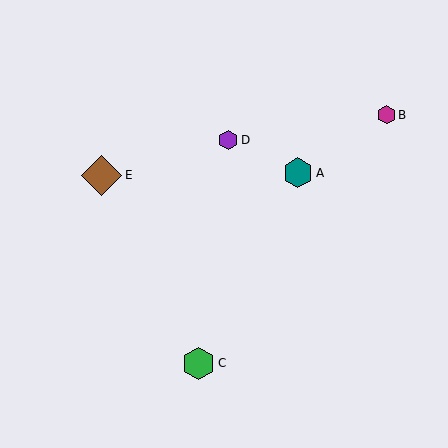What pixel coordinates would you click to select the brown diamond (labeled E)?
Click at (102, 175) to select the brown diamond E.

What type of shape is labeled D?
Shape D is a purple hexagon.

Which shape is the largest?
The brown diamond (labeled E) is the largest.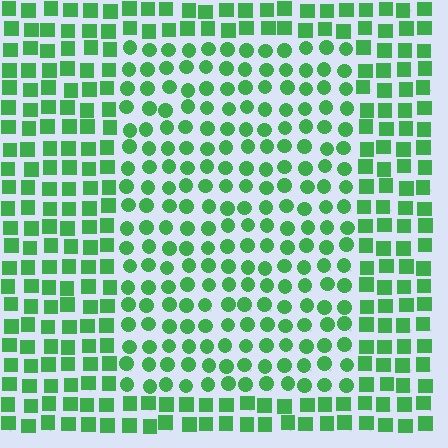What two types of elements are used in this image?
The image uses circles inside the rectangle region and squares outside it.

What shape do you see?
I see a rectangle.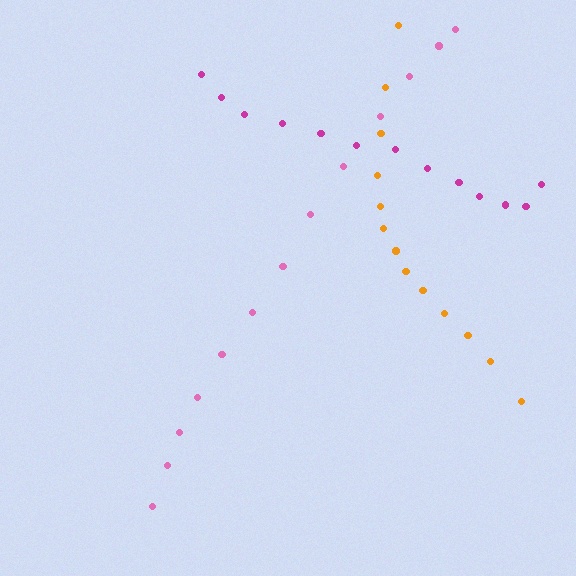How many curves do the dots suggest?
There are 3 distinct paths.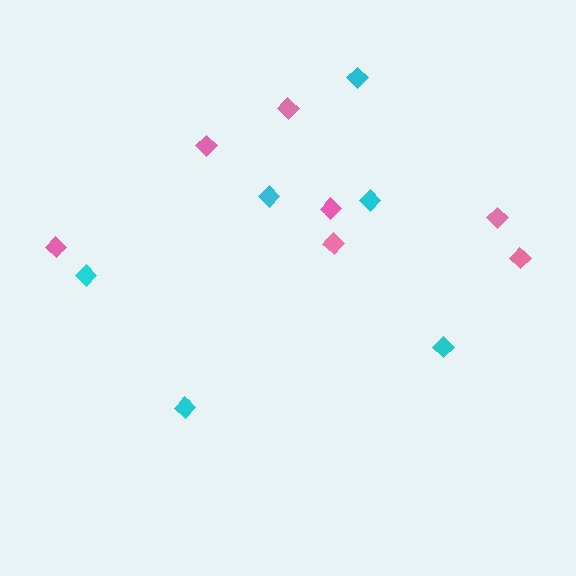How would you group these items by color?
There are 2 groups: one group of pink diamonds (7) and one group of cyan diamonds (6).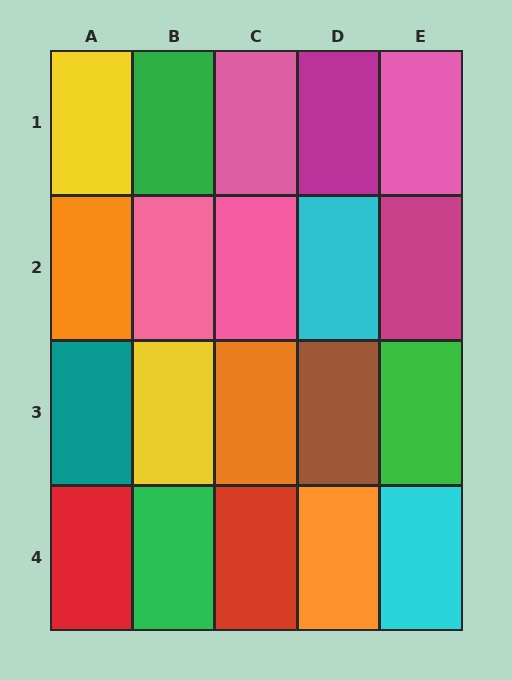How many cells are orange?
3 cells are orange.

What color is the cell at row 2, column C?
Pink.